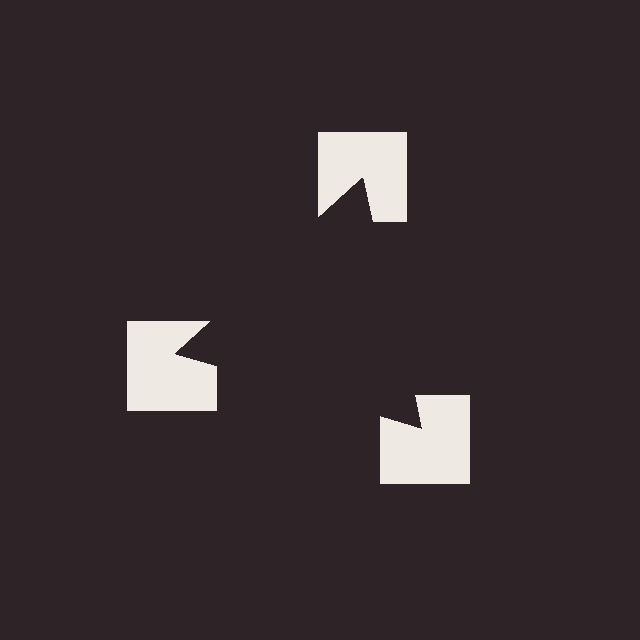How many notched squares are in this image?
There are 3 — one at each vertex of the illusory triangle.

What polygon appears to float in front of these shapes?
An illusory triangle — its edges are inferred from the aligned wedge cuts in the notched squares, not physically drawn.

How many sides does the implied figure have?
3 sides.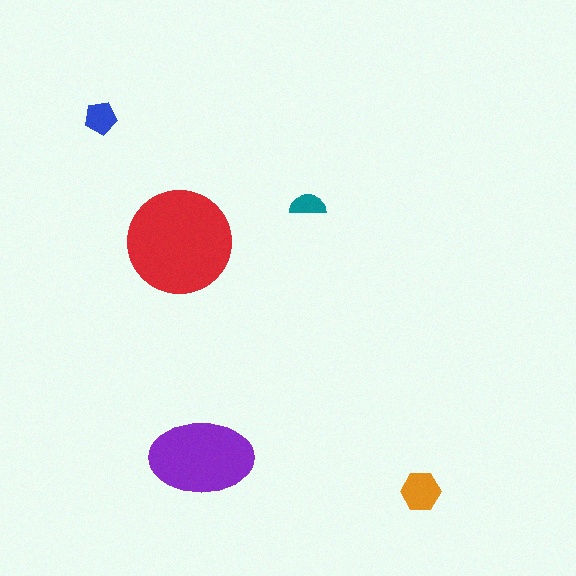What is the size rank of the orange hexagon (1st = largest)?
3rd.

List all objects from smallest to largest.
The teal semicircle, the blue pentagon, the orange hexagon, the purple ellipse, the red circle.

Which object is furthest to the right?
The orange hexagon is rightmost.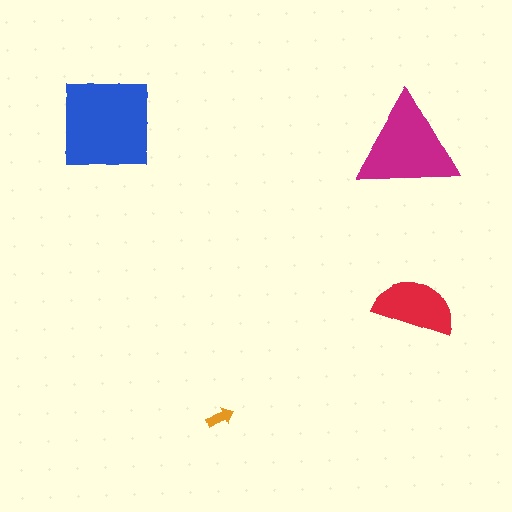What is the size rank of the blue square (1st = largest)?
1st.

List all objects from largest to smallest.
The blue square, the magenta triangle, the red semicircle, the orange arrow.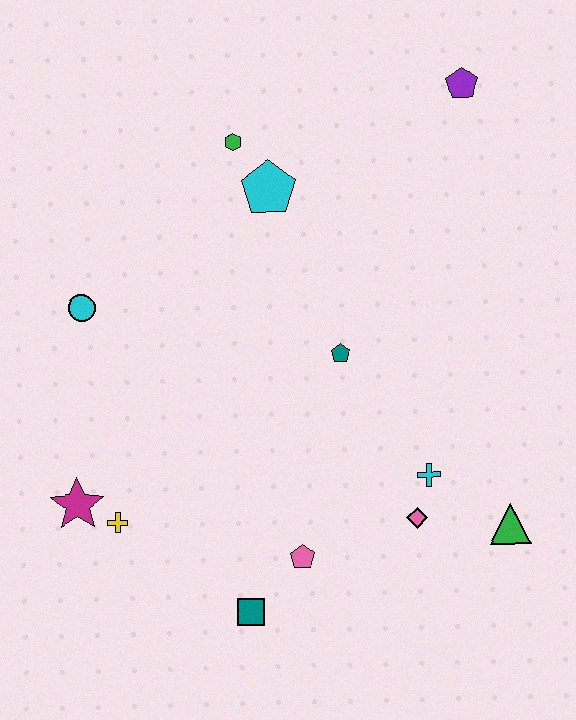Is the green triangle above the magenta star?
No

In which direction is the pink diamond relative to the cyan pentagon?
The pink diamond is below the cyan pentagon.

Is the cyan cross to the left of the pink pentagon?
No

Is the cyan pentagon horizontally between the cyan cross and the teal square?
Yes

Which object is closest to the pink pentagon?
The teal square is closest to the pink pentagon.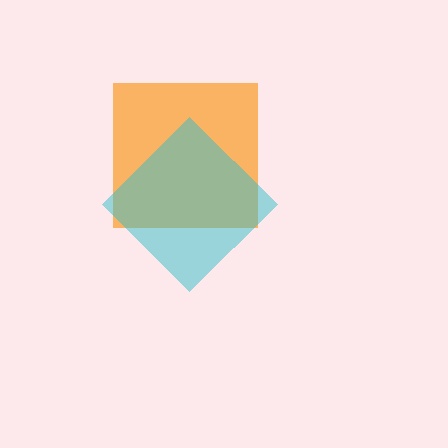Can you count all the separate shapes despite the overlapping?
Yes, there are 2 separate shapes.